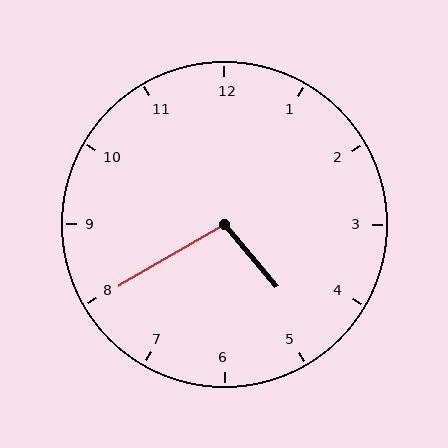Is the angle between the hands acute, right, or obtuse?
It is obtuse.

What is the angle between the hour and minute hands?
Approximately 100 degrees.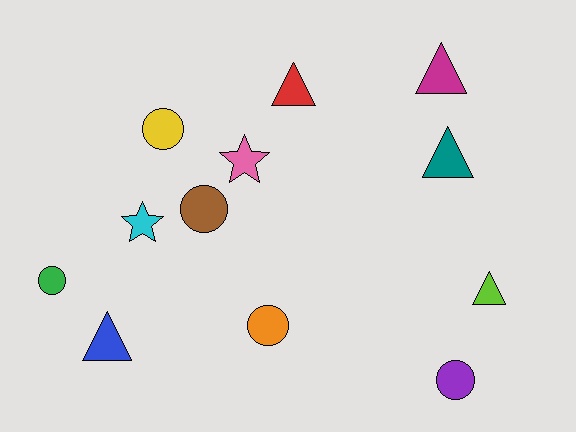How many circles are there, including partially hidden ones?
There are 5 circles.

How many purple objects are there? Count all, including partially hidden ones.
There is 1 purple object.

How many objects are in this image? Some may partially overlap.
There are 12 objects.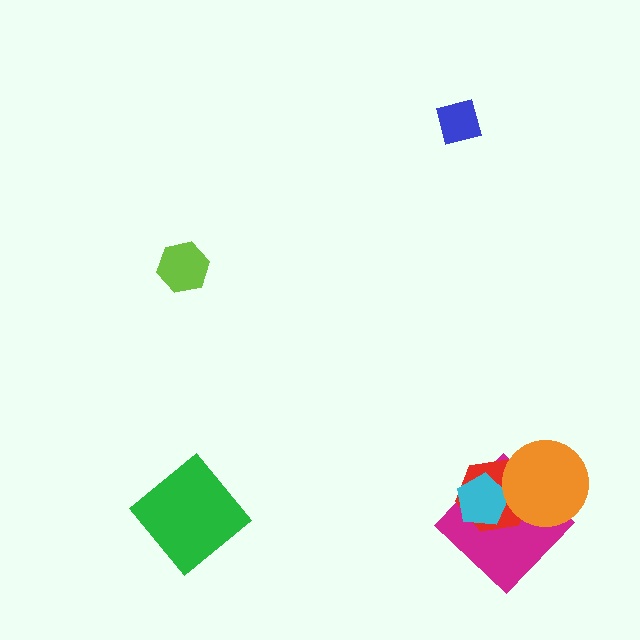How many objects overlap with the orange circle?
2 objects overlap with the orange circle.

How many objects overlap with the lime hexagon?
0 objects overlap with the lime hexagon.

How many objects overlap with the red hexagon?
3 objects overlap with the red hexagon.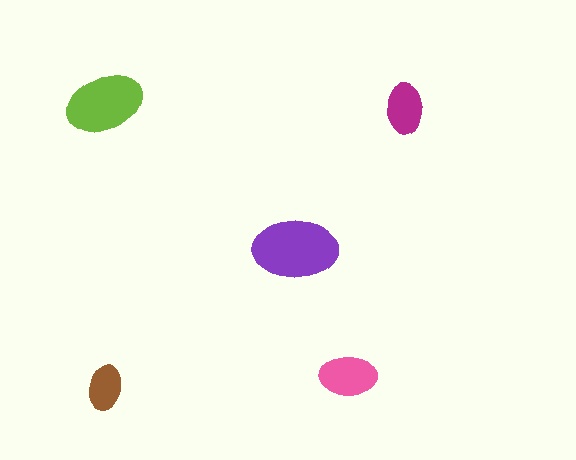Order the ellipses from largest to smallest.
the purple one, the lime one, the pink one, the magenta one, the brown one.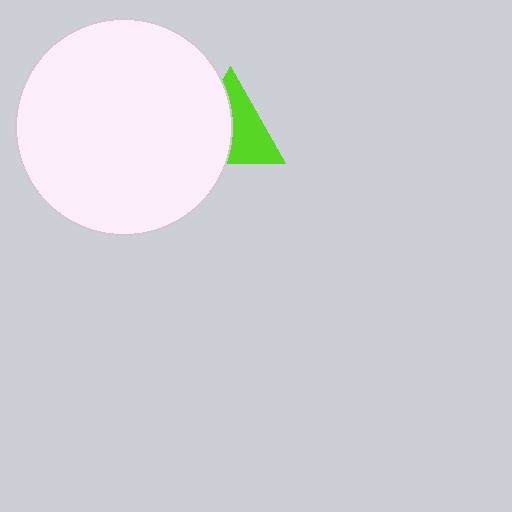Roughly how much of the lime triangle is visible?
About half of it is visible (roughly 51%).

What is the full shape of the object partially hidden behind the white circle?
The partially hidden object is a lime triangle.